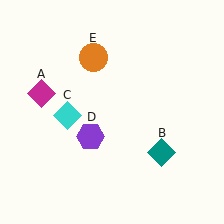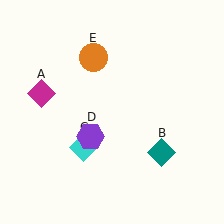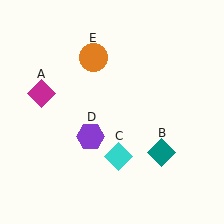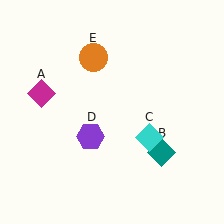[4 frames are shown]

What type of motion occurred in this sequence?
The cyan diamond (object C) rotated counterclockwise around the center of the scene.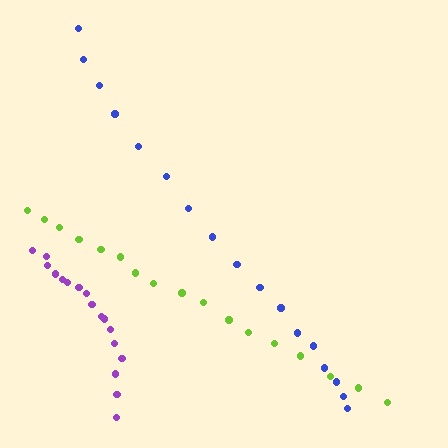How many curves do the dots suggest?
There are 3 distinct paths.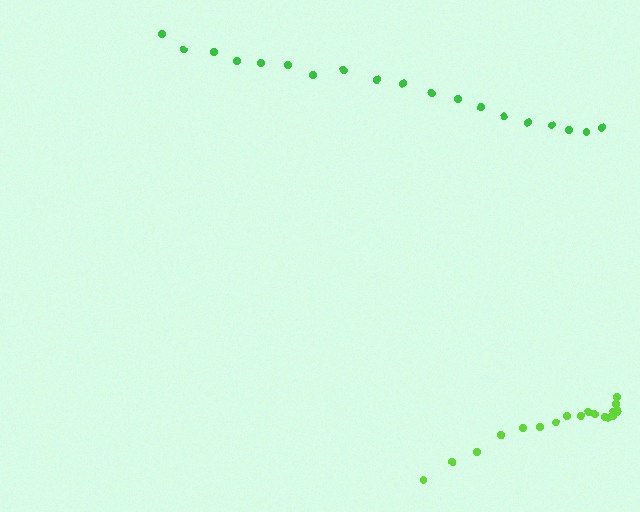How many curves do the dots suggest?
There are 2 distinct paths.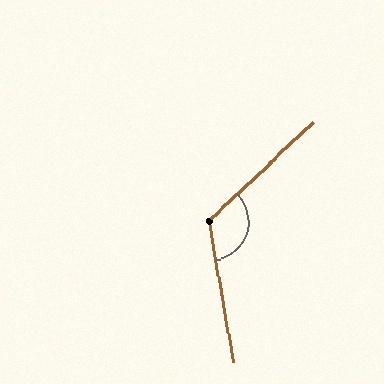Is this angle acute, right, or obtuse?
It is obtuse.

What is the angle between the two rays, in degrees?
Approximately 124 degrees.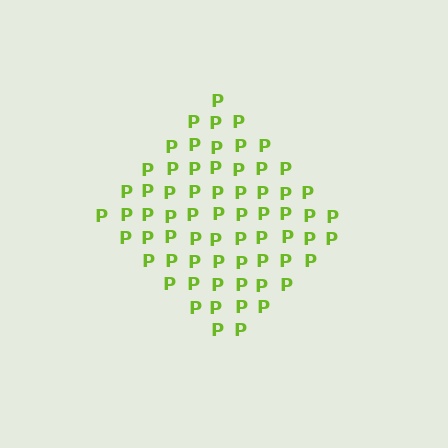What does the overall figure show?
The overall figure shows a diamond.